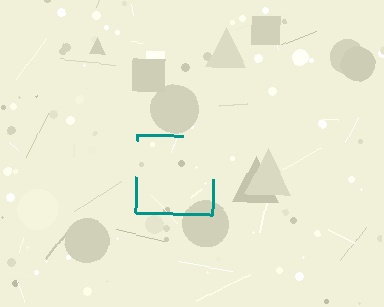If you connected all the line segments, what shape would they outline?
They would outline a square.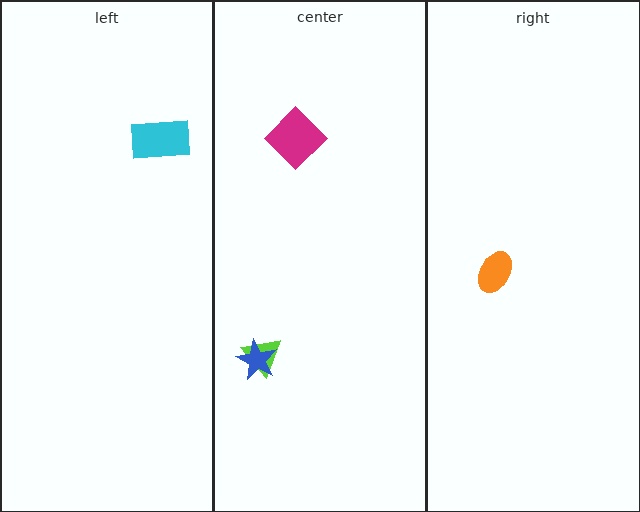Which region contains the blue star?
The center region.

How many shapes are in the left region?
1.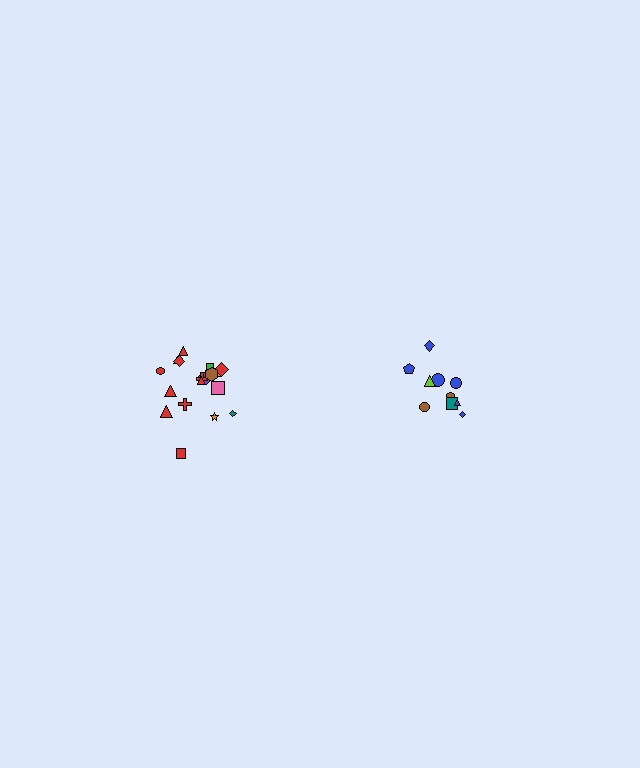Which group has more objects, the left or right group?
The left group.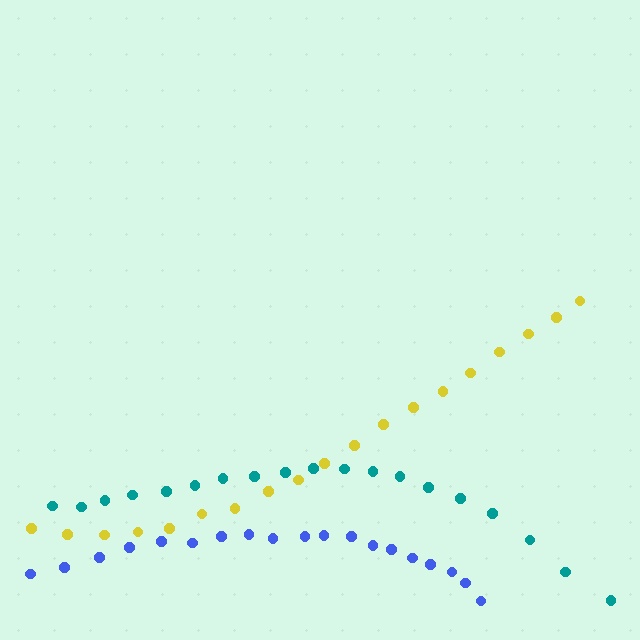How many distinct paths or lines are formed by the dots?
There are 3 distinct paths.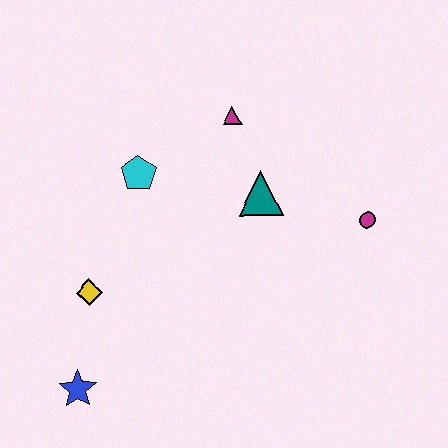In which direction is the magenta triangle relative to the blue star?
The magenta triangle is above the blue star.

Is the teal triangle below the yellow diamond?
No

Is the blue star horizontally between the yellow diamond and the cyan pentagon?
No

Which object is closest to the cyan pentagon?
The magenta triangle is closest to the cyan pentagon.